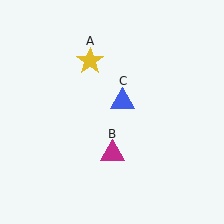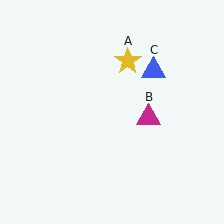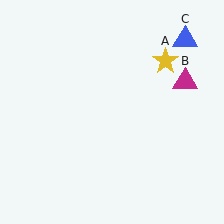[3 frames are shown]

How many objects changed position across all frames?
3 objects changed position: yellow star (object A), magenta triangle (object B), blue triangle (object C).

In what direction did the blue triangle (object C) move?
The blue triangle (object C) moved up and to the right.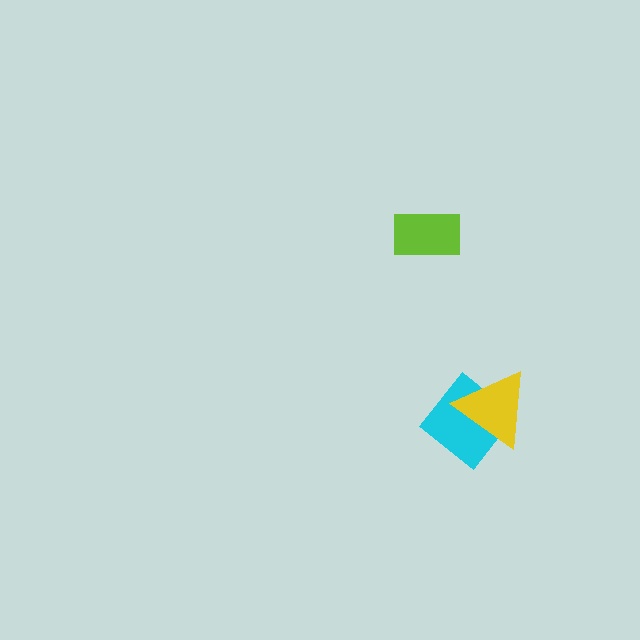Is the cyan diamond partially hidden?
Yes, it is partially covered by another shape.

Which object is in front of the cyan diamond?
The yellow triangle is in front of the cyan diamond.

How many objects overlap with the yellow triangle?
1 object overlaps with the yellow triangle.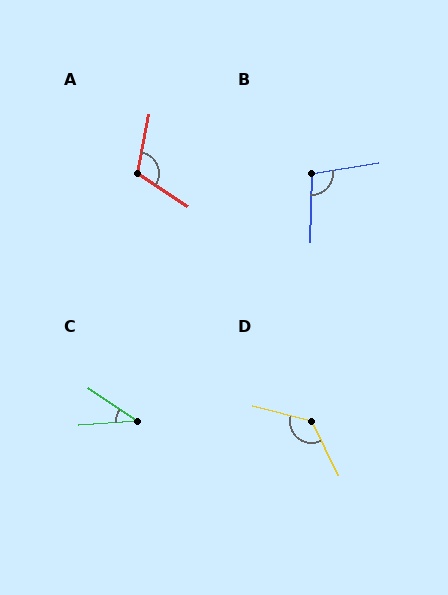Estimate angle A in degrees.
Approximately 112 degrees.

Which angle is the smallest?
C, at approximately 39 degrees.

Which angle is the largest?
D, at approximately 130 degrees.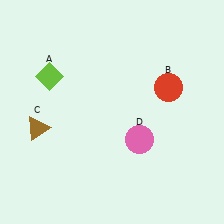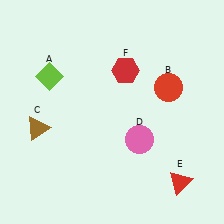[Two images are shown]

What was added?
A red triangle (E), a red hexagon (F) were added in Image 2.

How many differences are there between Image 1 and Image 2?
There are 2 differences between the two images.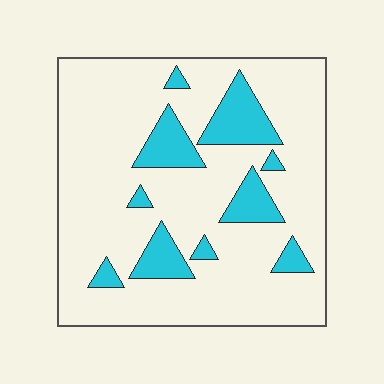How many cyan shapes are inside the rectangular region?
10.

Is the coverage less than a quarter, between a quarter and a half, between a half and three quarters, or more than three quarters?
Less than a quarter.